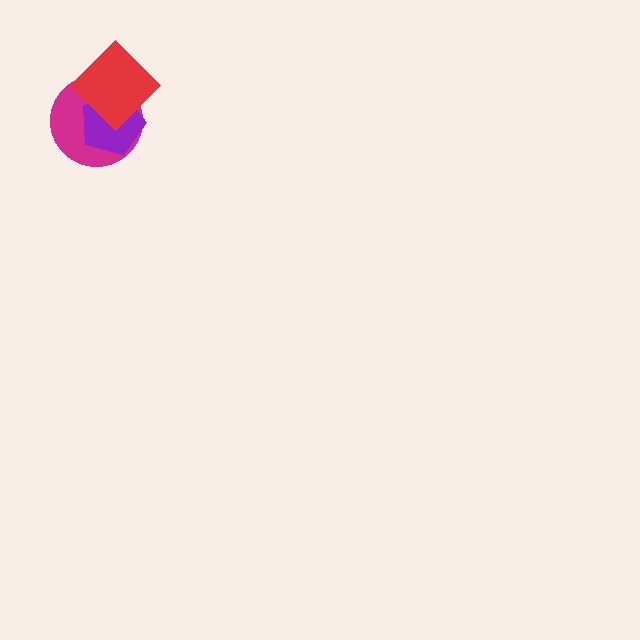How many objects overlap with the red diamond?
2 objects overlap with the red diamond.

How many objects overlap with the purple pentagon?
2 objects overlap with the purple pentagon.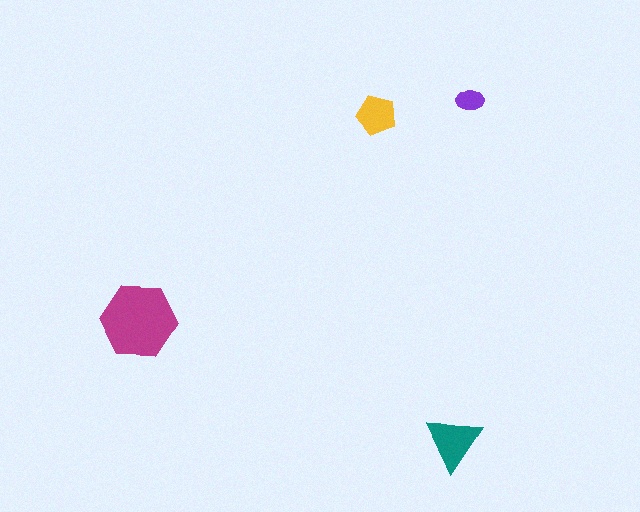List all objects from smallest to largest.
The purple ellipse, the yellow pentagon, the teal triangle, the magenta hexagon.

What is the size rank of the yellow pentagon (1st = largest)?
3rd.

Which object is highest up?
The purple ellipse is topmost.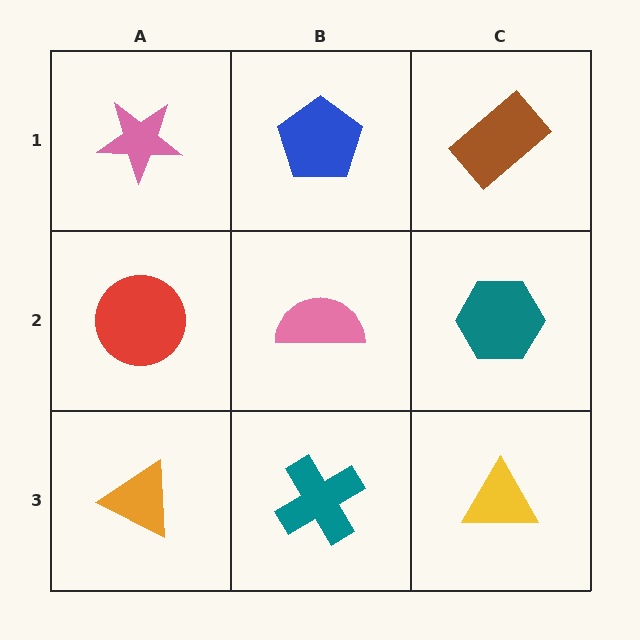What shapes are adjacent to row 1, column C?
A teal hexagon (row 2, column C), a blue pentagon (row 1, column B).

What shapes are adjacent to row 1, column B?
A pink semicircle (row 2, column B), a pink star (row 1, column A), a brown rectangle (row 1, column C).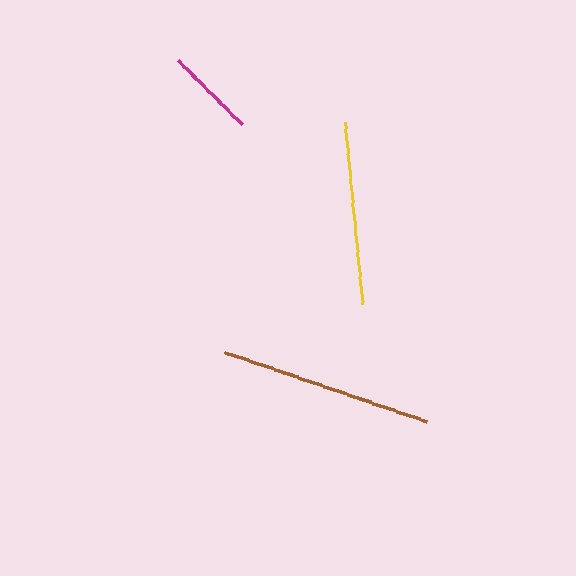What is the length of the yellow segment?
The yellow segment is approximately 183 pixels long.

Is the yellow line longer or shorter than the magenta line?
The yellow line is longer than the magenta line.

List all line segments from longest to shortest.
From longest to shortest: brown, yellow, magenta.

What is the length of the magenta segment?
The magenta segment is approximately 90 pixels long.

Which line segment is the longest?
The brown line is the longest at approximately 213 pixels.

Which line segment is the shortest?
The magenta line is the shortest at approximately 90 pixels.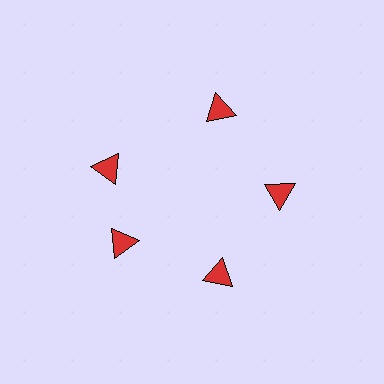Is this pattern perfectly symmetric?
No. The 5 red triangles are arranged in a ring, but one element near the 10 o'clock position is rotated out of alignment along the ring, breaking the 5-fold rotational symmetry.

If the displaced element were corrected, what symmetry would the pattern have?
It would have 5-fold rotational symmetry — the pattern would map onto itself every 72 degrees.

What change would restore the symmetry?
The symmetry would be restored by rotating it back into even spacing with its neighbors so that all 5 triangles sit at equal angles and equal distance from the center.